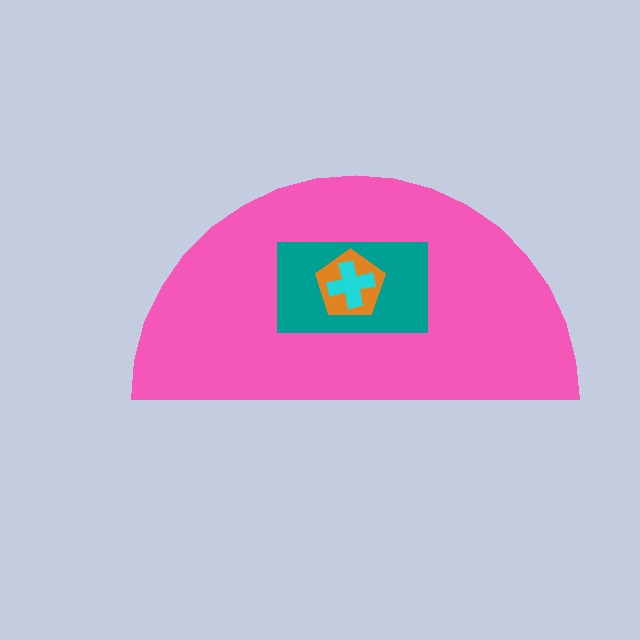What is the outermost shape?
The pink semicircle.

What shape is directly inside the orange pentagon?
The cyan cross.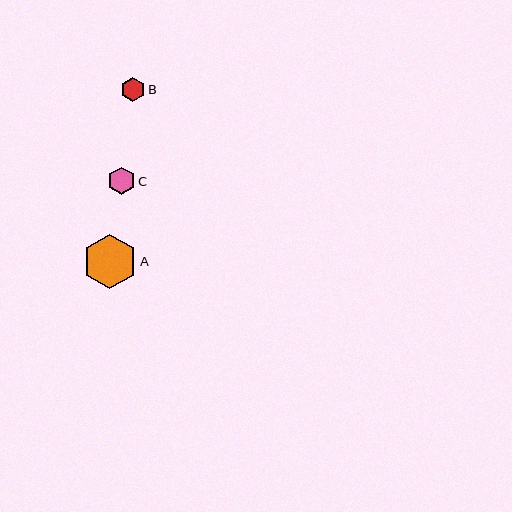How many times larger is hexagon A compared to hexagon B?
Hexagon A is approximately 2.2 times the size of hexagon B.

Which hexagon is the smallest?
Hexagon B is the smallest with a size of approximately 24 pixels.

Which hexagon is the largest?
Hexagon A is the largest with a size of approximately 55 pixels.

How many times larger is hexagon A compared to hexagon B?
Hexagon A is approximately 2.2 times the size of hexagon B.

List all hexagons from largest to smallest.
From largest to smallest: A, C, B.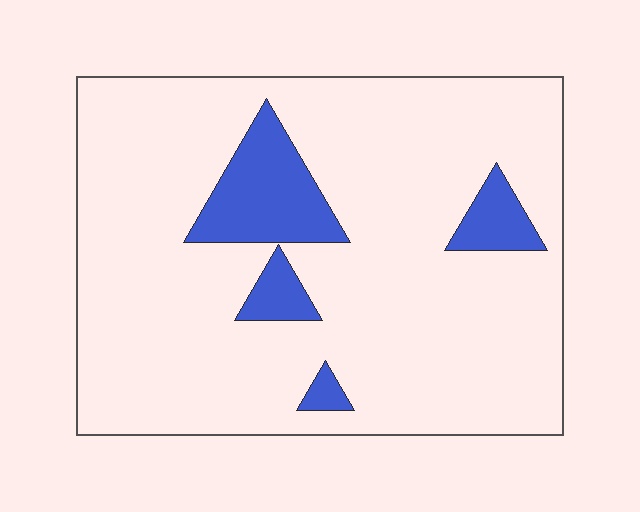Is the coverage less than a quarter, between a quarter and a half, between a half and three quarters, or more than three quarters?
Less than a quarter.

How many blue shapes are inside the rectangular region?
4.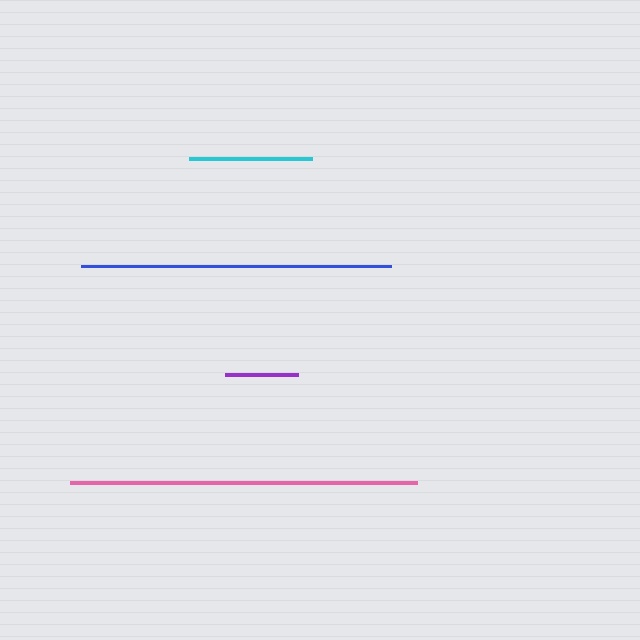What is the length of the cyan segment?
The cyan segment is approximately 122 pixels long.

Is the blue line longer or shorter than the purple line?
The blue line is longer than the purple line.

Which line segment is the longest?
The pink line is the longest at approximately 346 pixels.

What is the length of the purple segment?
The purple segment is approximately 73 pixels long.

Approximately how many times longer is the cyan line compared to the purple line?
The cyan line is approximately 1.7 times the length of the purple line.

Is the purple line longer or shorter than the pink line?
The pink line is longer than the purple line.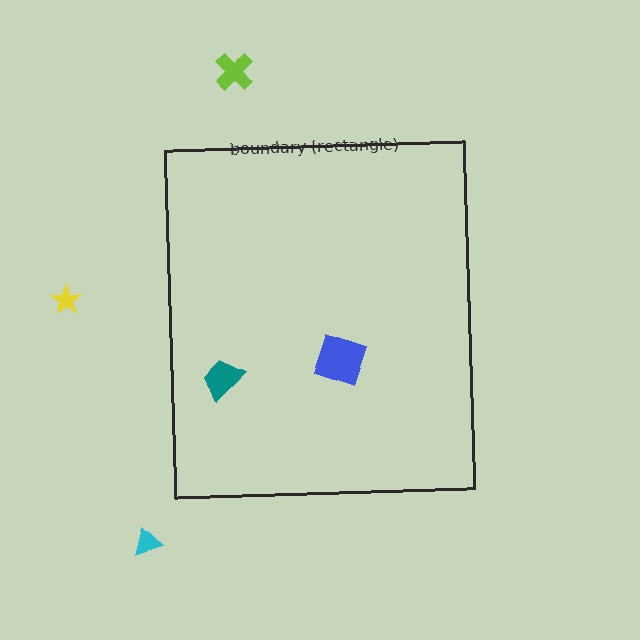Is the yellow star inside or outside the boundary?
Outside.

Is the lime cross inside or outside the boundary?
Outside.